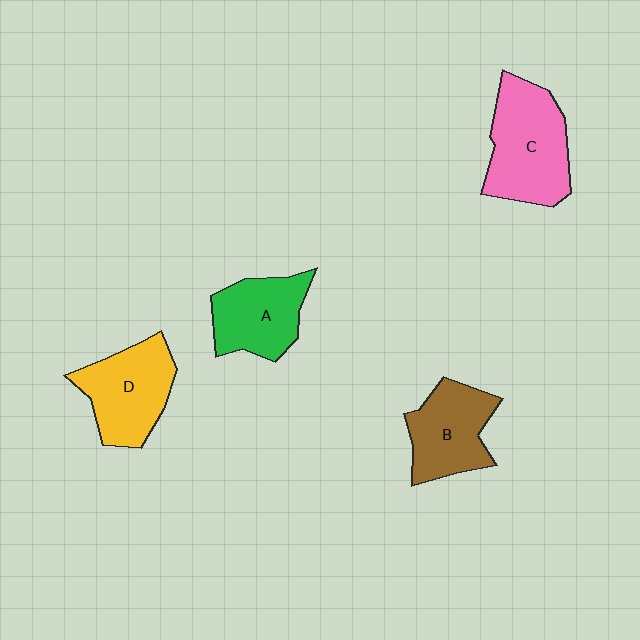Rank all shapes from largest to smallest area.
From largest to smallest: C (pink), D (yellow), B (brown), A (green).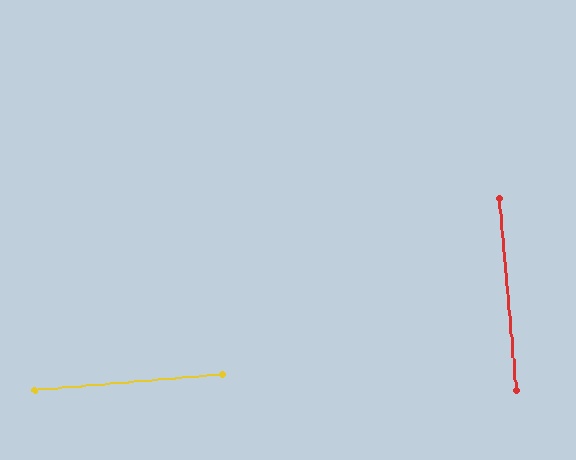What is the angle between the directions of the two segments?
Approximately 89 degrees.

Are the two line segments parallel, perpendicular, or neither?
Perpendicular — they meet at approximately 89°.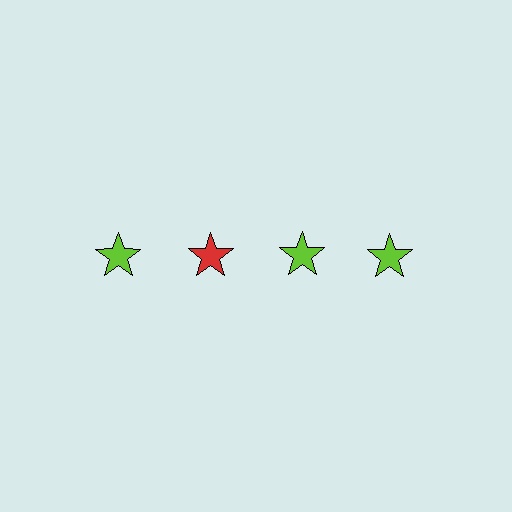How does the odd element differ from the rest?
It has a different color: red instead of lime.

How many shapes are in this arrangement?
There are 4 shapes arranged in a grid pattern.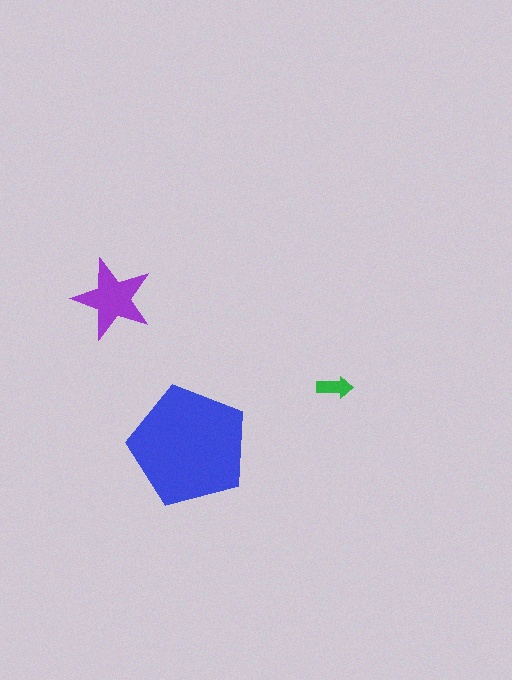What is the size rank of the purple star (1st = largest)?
2nd.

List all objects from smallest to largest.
The green arrow, the purple star, the blue pentagon.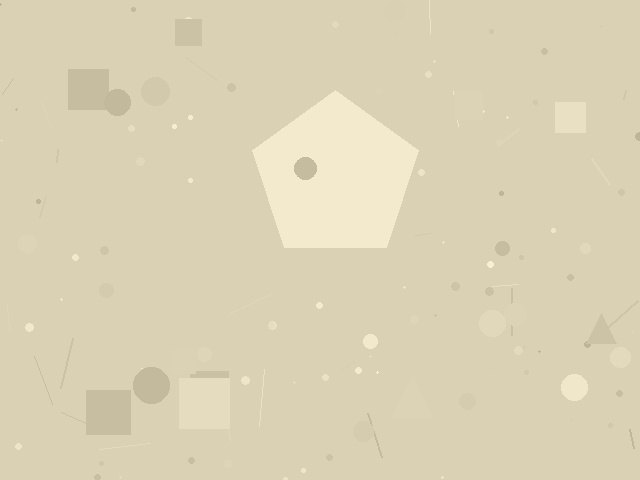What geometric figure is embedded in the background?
A pentagon is embedded in the background.